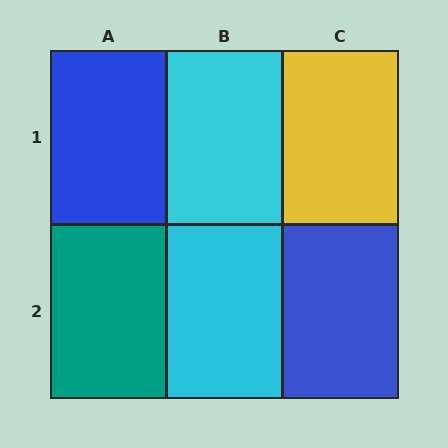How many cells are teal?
1 cell is teal.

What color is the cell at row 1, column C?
Yellow.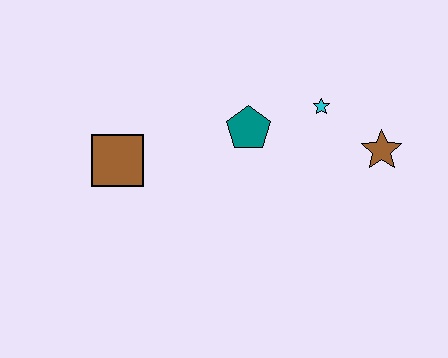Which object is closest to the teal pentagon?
The cyan star is closest to the teal pentagon.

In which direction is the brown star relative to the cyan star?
The brown star is to the right of the cyan star.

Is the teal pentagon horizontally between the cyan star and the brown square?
Yes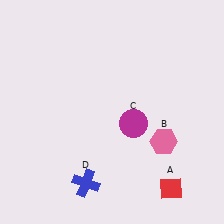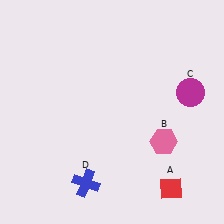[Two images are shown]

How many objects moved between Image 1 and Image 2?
1 object moved between the two images.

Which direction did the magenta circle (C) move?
The magenta circle (C) moved right.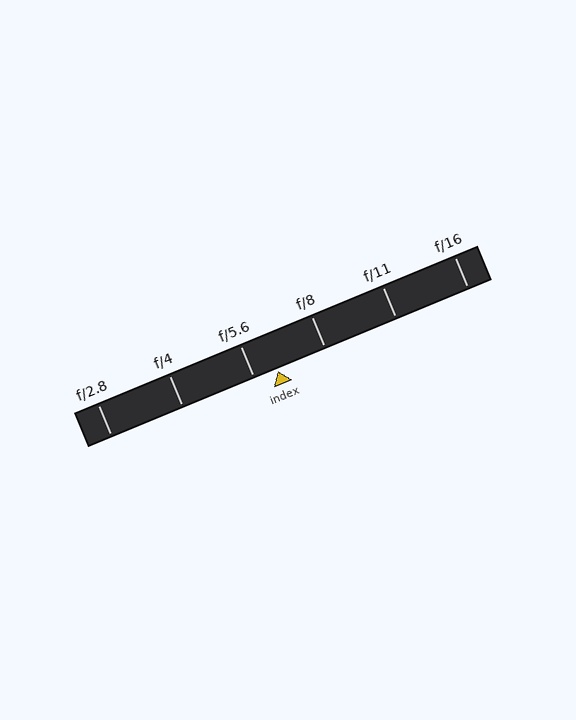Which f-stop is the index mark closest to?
The index mark is closest to f/5.6.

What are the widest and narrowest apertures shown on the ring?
The widest aperture shown is f/2.8 and the narrowest is f/16.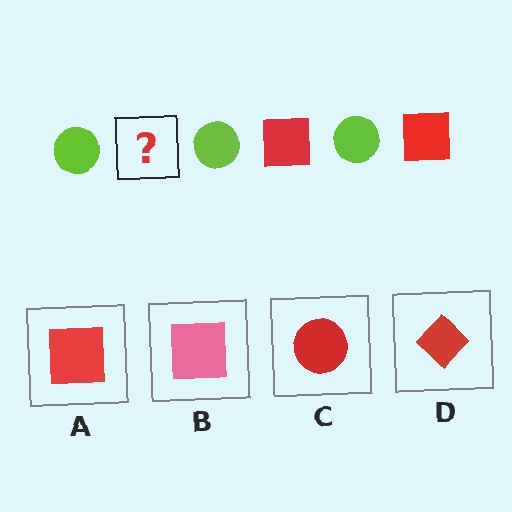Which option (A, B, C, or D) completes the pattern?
A.